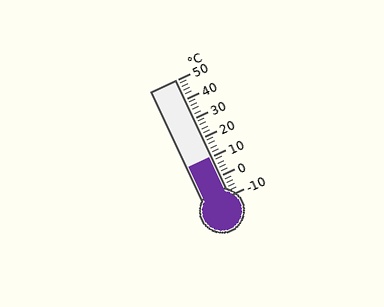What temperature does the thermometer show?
The thermometer shows approximately 10°C.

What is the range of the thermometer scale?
The thermometer scale ranges from -10°C to 50°C.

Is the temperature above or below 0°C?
The temperature is above 0°C.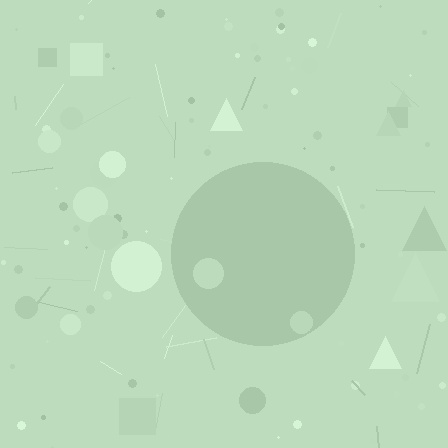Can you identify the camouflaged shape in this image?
The camouflaged shape is a circle.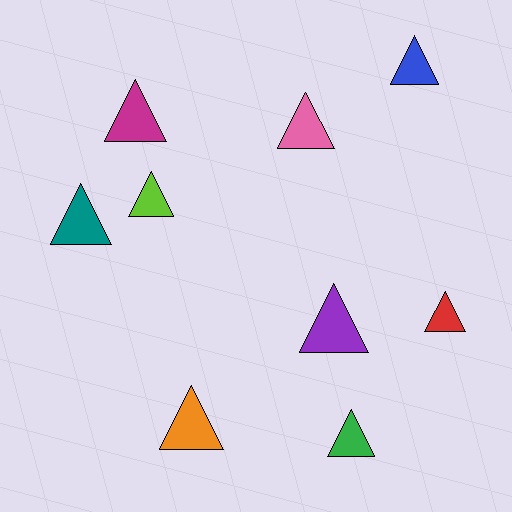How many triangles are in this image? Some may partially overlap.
There are 9 triangles.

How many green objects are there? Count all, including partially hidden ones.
There is 1 green object.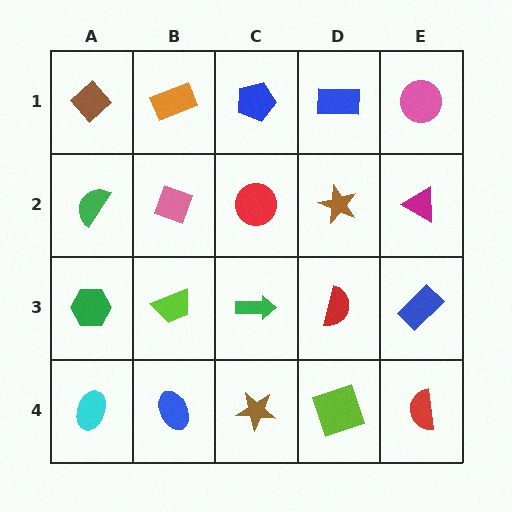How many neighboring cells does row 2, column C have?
4.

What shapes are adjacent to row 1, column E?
A magenta triangle (row 2, column E), a blue rectangle (row 1, column D).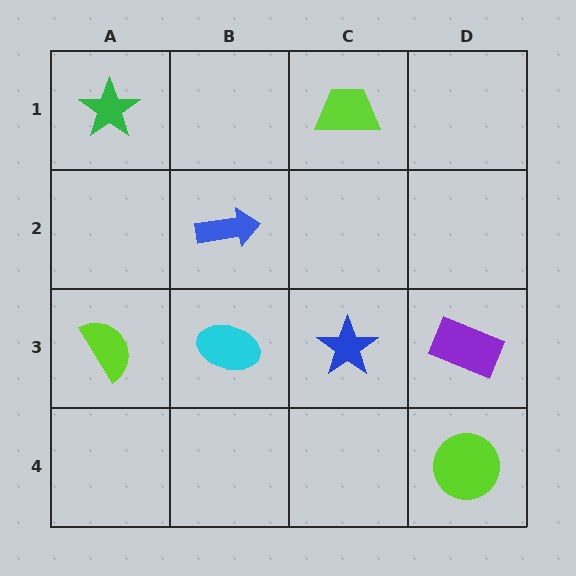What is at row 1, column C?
A lime trapezoid.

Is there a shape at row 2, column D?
No, that cell is empty.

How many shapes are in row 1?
2 shapes.